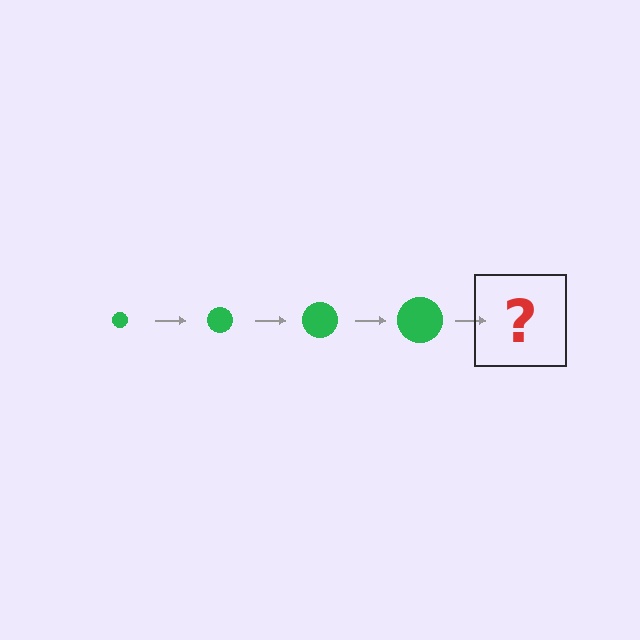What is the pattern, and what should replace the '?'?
The pattern is that the circle gets progressively larger each step. The '?' should be a green circle, larger than the previous one.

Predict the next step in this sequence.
The next step is a green circle, larger than the previous one.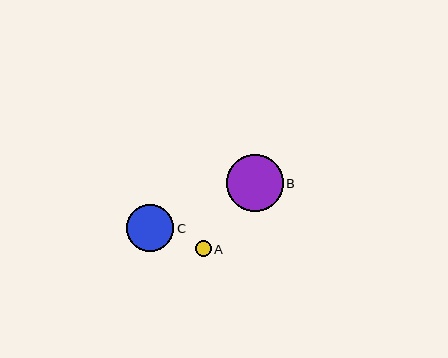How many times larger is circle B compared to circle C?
Circle B is approximately 1.2 times the size of circle C.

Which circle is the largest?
Circle B is the largest with a size of approximately 57 pixels.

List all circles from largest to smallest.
From largest to smallest: B, C, A.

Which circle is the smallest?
Circle A is the smallest with a size of approximately 15 pixels.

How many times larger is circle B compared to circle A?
Circle B is approximately 3.7 times the size of circle A.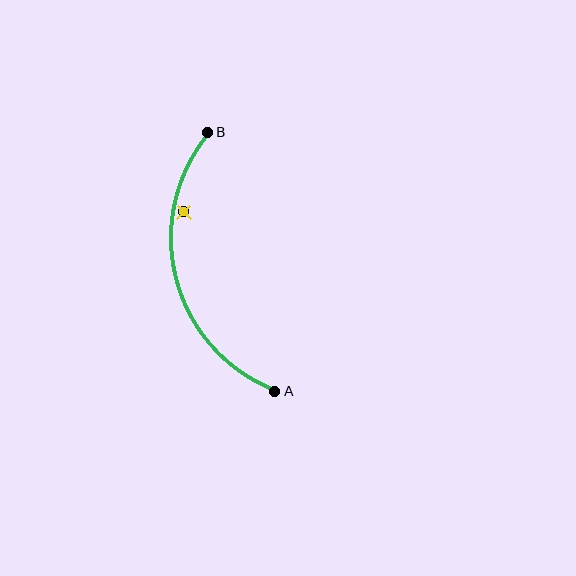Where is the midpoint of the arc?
The arc midpoint is the point on the curve farthest from the straight line joining A and B. It sits to the left of that line.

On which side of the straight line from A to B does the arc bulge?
The arc bulges to the left of the straight line connecting A and B.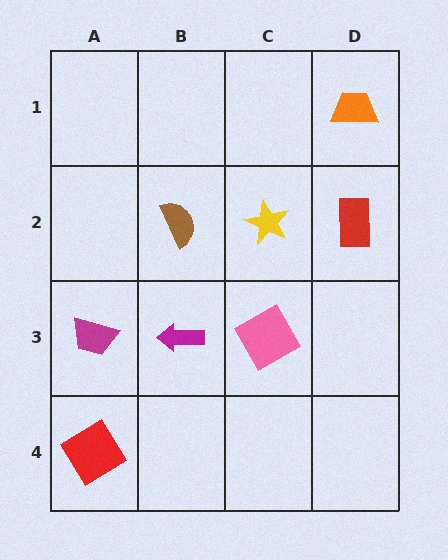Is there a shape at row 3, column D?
No, that cell is empty.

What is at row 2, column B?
A brown semicircle.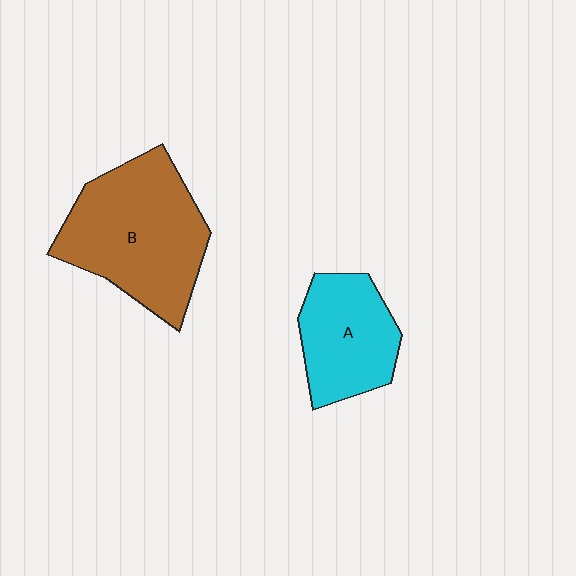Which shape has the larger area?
Shape B (brown).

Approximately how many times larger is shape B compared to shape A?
Approximately 1.6 times.